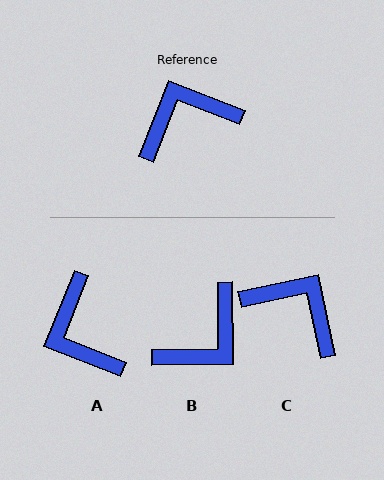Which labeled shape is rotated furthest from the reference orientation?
B, about 158 degrees away.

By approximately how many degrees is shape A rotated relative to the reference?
Approximately 90 degrees counter-clockwise.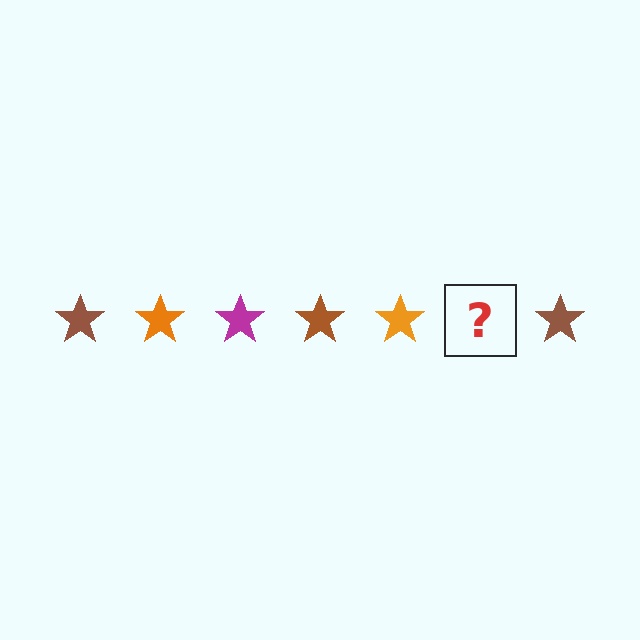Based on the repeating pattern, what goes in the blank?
The blank should be a magenta star.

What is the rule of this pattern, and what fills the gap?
The rule is that the pattern cycles through brown, orange, magenta stars. The gap should be filled with a magenta star.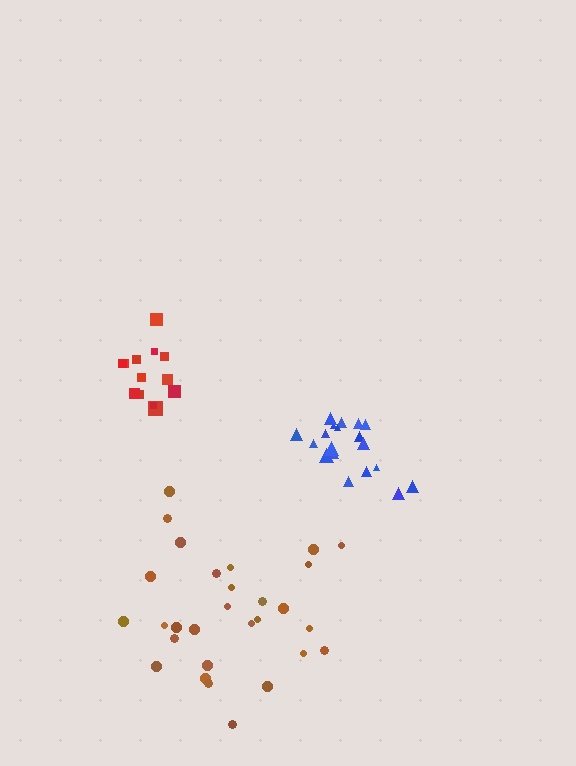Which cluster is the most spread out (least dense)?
Brown.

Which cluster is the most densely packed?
Red.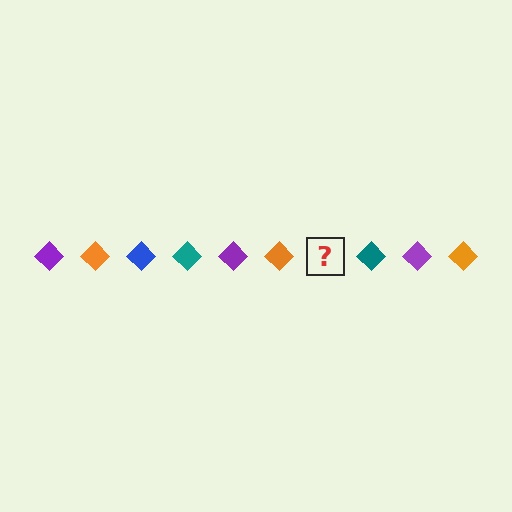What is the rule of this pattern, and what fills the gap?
The rule is that the pattern cycles through purple, orange, blue, teal diamonds. The gap should be filled with a blue diamond.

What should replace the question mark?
The question mark should be replaced with a blue diamond.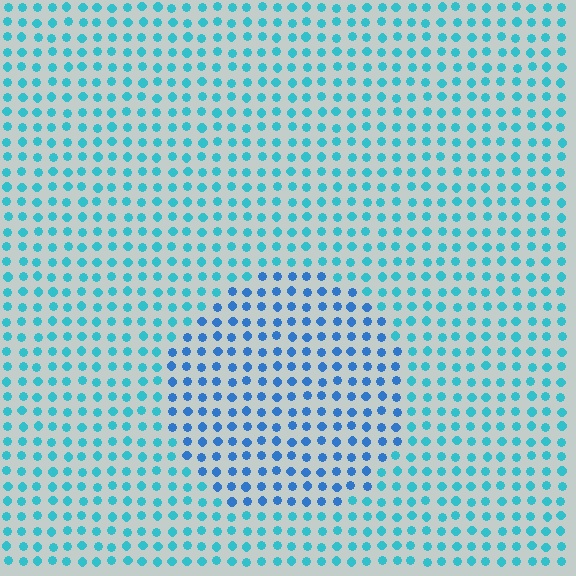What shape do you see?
I see a circle.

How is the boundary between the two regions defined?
The boundary is defined purely by a slight shift in hue (about 28 degrees). Spacing, size, and orientation are identical on both sides.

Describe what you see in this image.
The image is filled with small cyan elements in a uniform arrangement. A circle-shaped region is visible where the elements are tinted to a slightly different hue, forming a subtle color boundary.